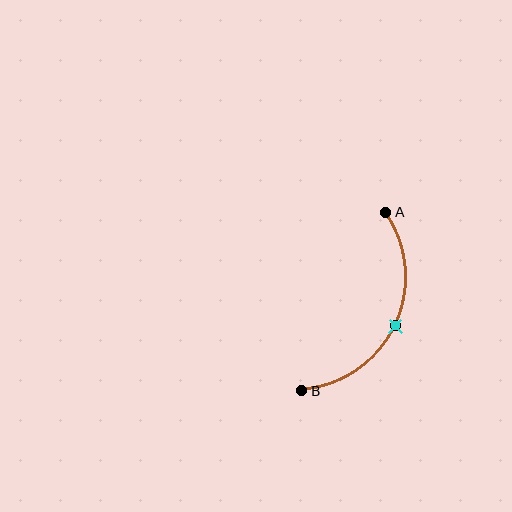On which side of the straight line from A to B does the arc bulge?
The arc bulges to the right of the straight line connecting A and B.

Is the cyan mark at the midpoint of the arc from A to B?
Yes. The cyan mark lies on the arc at equal arc-length from both A and B — it is the arc midpoint.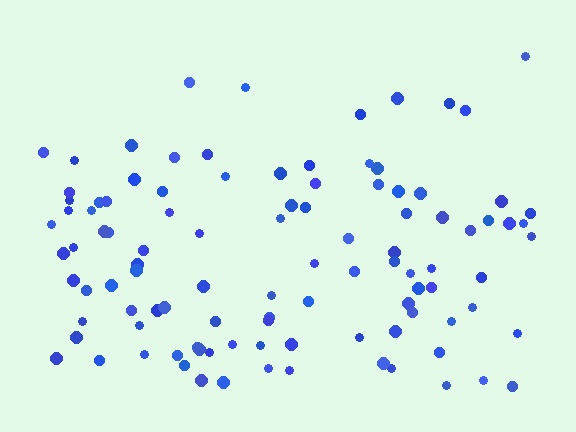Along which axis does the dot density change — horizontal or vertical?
Vertical.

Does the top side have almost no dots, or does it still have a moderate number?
Still a moderate number, just noticeably fewer than the bottom.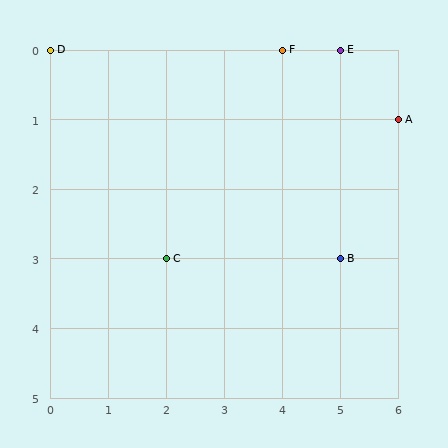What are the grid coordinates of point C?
Point C is at grid coordinates (2, 3).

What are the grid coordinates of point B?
Point B is at grid coordinates (5, 3).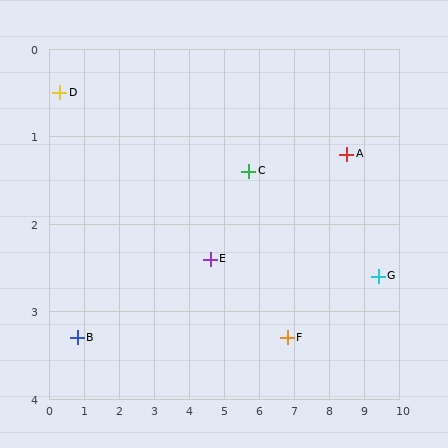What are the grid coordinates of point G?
Point G is at approximately (9.4, 2.6).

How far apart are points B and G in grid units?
Points B and G are about 8.6 grid units apart.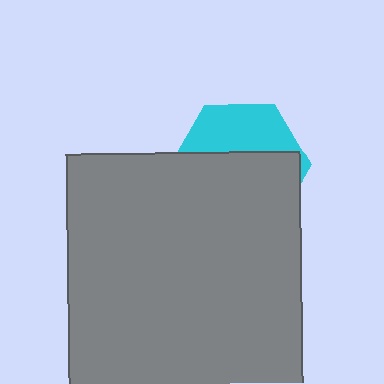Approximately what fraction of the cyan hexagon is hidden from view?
Roughly 64% of the cyan hexagon is hidden behind the gray square.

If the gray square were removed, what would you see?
You would see the complete cyan hexagon.